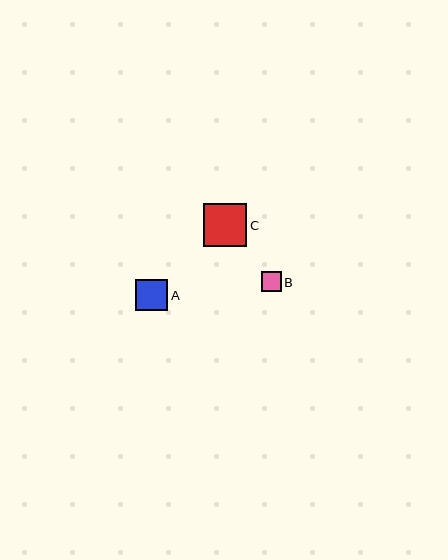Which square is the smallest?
Square B is the smallest with a size of approximately 20 pixels.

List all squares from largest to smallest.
From largest to smallest: C, A, B.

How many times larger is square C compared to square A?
Square C is approximately 1.4 times the size of square A.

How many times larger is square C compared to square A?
Square C is approximately 1.4 times the size of square A.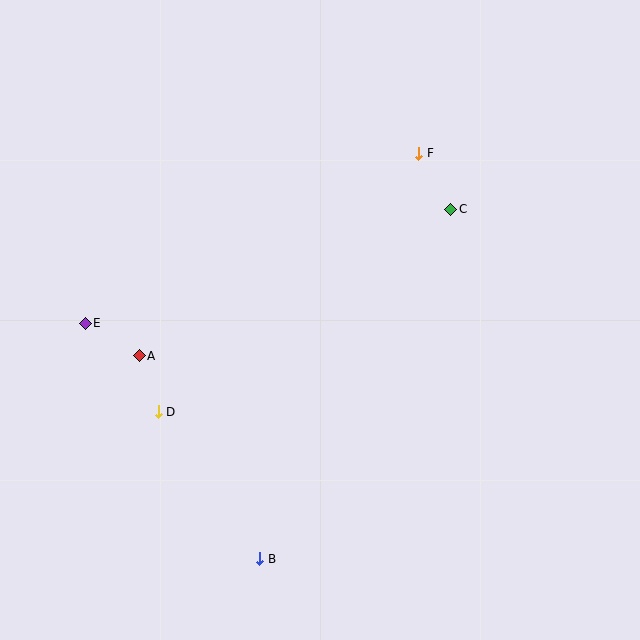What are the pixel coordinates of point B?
Point B is at (260, 559).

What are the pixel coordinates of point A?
Point A is at (139, 356).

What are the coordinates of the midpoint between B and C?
The midpoint between B and C is at (355, 384).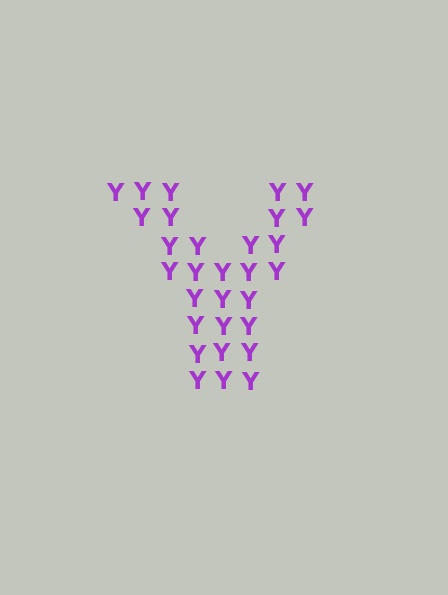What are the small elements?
The small elements are letter Y's.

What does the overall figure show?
The overall figure shows the letter Y.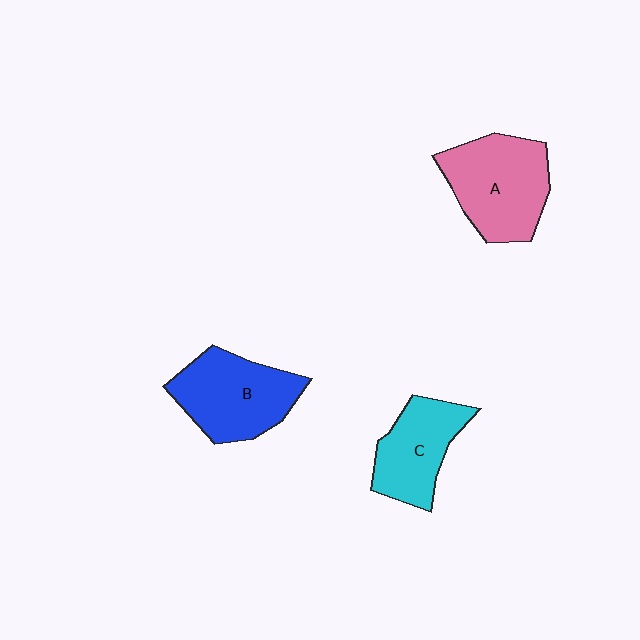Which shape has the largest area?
Shape A (pink).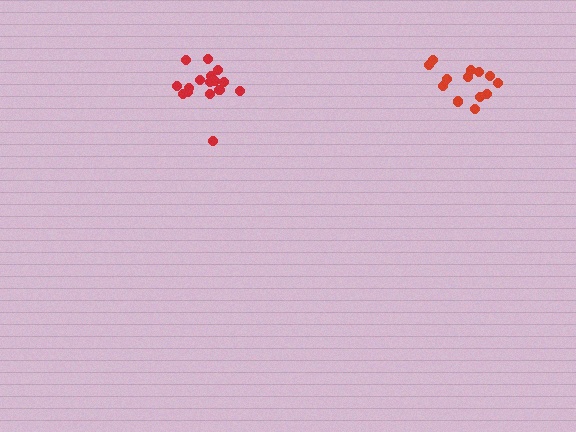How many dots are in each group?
Group 1: 18 dots, Group 2: 13 dots (31 total).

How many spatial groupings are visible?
There are 2 spatial groupings.